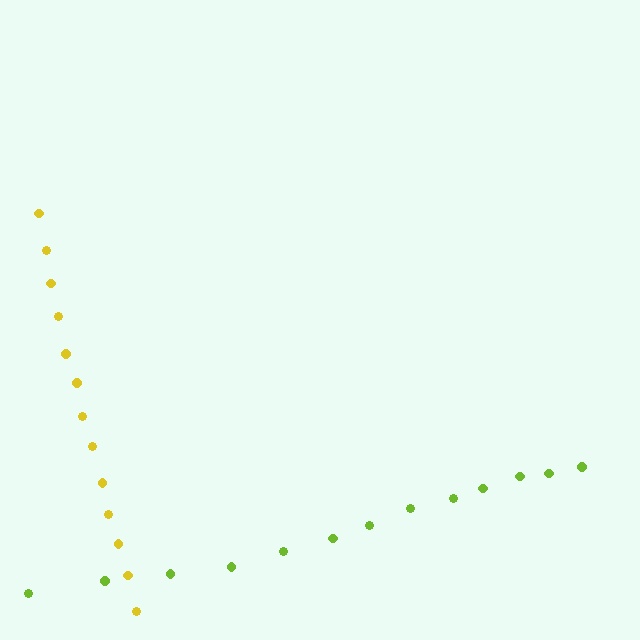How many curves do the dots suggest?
There are 2 distinct paths.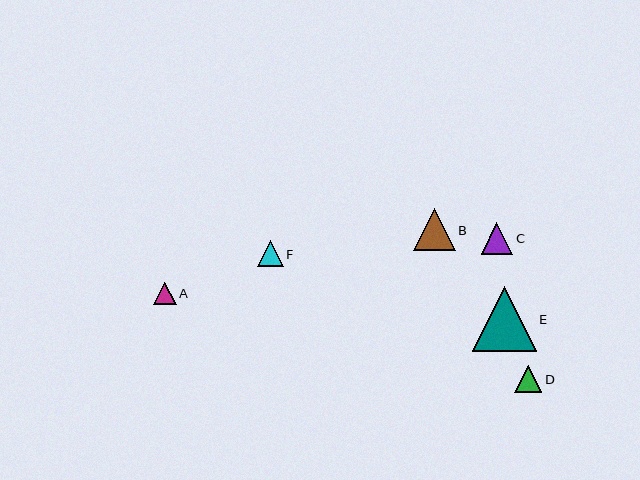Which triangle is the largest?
Triangle E is the largest with a size of approximately 64 pixels.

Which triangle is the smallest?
Triangle A is the smallest with a size of approximately 22 pixels.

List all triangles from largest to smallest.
From largest to smallest: E, B, C, D, F, A.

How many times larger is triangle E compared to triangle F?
Triangle E is approximately 2.5 times the size of triangle F.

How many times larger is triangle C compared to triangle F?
Triangle C is approximately 1.2 times the size of triangle F.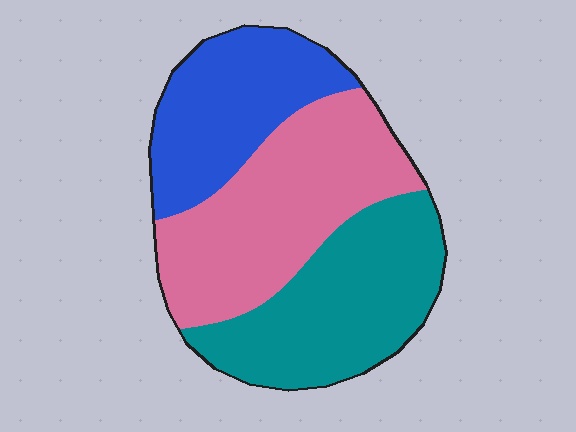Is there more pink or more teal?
Pink.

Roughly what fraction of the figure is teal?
Teal takes up about one third (1/3) of the figure.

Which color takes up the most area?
Pink, at roughly 40%.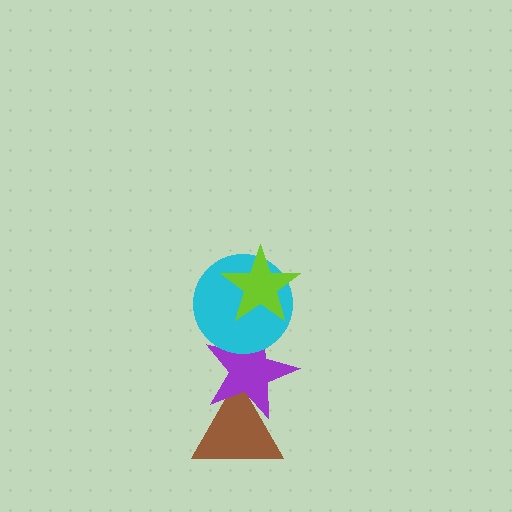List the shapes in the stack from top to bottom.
From top to bottom: the lime star, the cyan circle, the purple star, the brown triangle.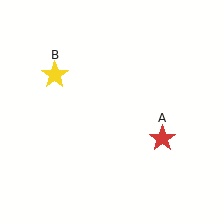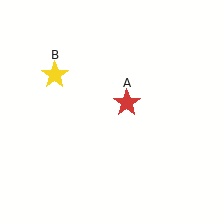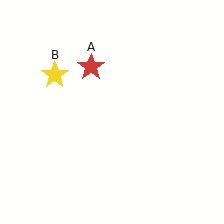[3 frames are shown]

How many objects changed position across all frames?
1 object changed position: red star (object A).